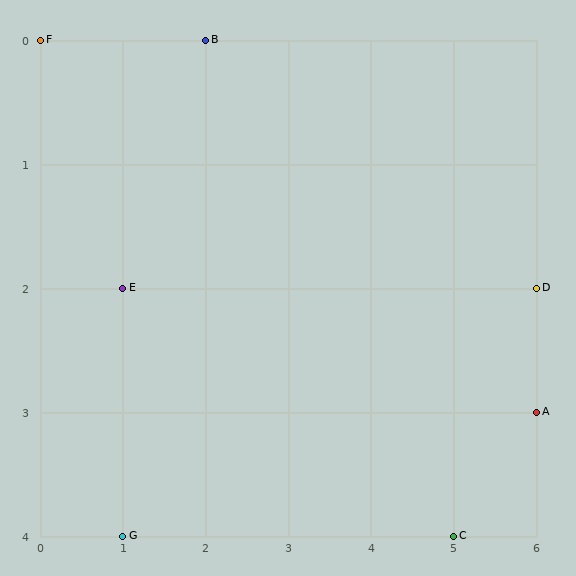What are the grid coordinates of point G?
Point G is at grid coordinates (1, 4).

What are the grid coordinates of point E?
Point E is at grid coordinates (1, 2).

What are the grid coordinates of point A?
Point A is at grid coordinates (6, 3).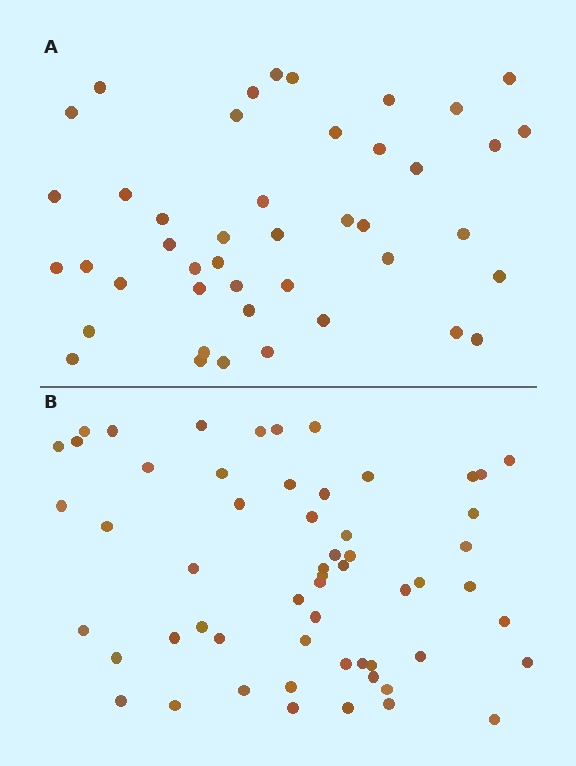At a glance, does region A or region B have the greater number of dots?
Region B (the bottom region) has more dots.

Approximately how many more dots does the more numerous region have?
Region B has approximately 15 more dots than region A.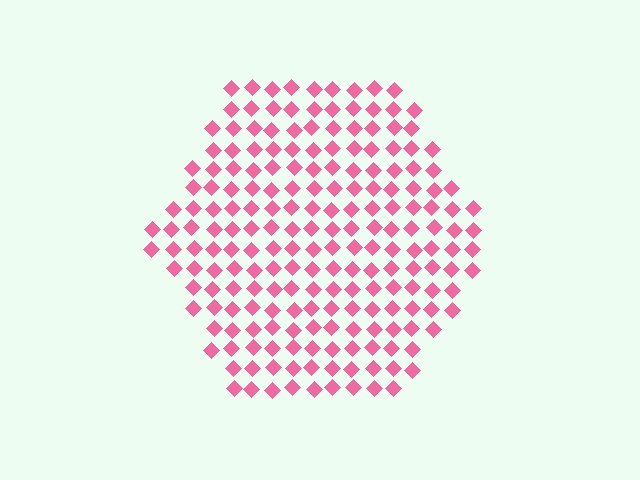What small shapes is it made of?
It is made of small diamonds.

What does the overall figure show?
The overall figure shows a hexagon.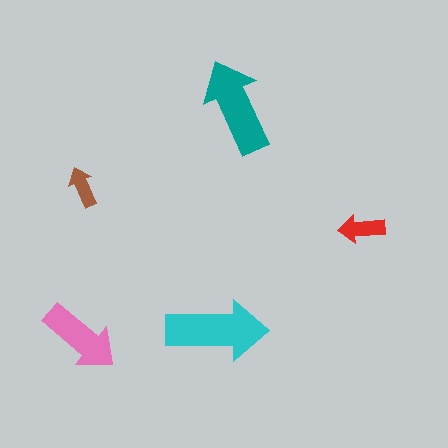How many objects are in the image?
There are 5 objects in the image.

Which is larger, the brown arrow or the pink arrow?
The pink one.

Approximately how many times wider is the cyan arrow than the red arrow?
About 2 times wider.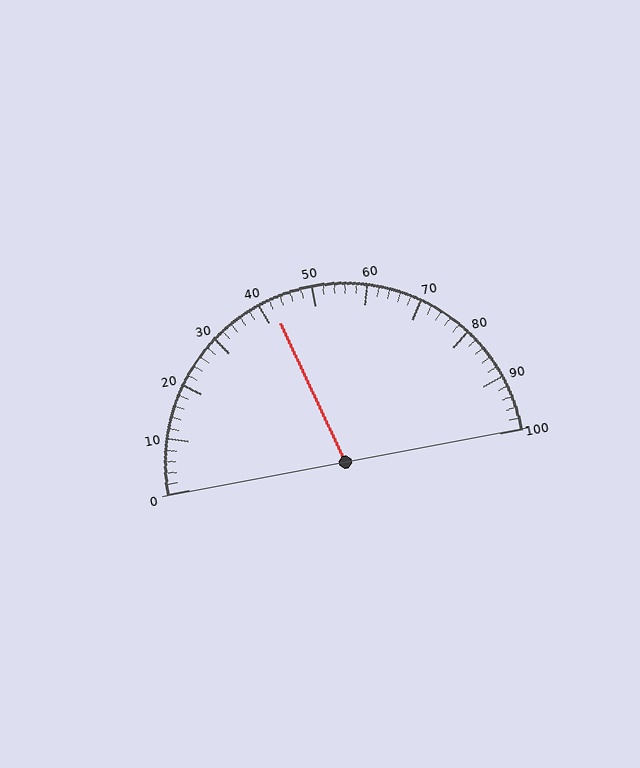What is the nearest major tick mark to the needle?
The nearest major tick mark is 40.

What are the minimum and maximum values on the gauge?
The gauge ranges from 0 to 100.